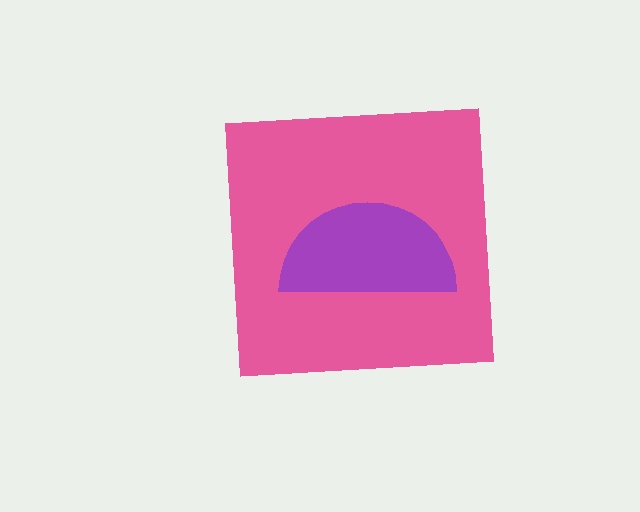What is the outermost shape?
The pink square.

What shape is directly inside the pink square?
The purple semicircle.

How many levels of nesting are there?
2.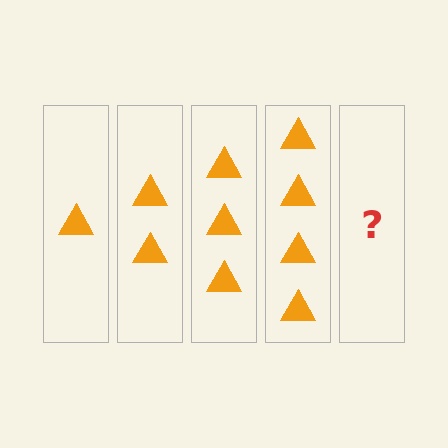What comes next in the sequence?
The next element should be 5 triangles.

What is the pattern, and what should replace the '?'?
The pattern is that each step adds one more triangle. The '?' should be 5 triangles.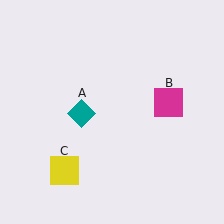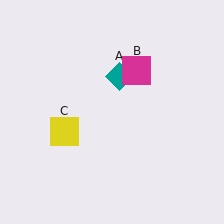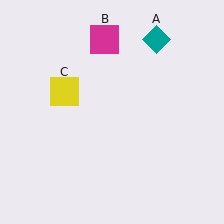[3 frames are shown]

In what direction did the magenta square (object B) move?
The magenta square (object B) moved up and to the left.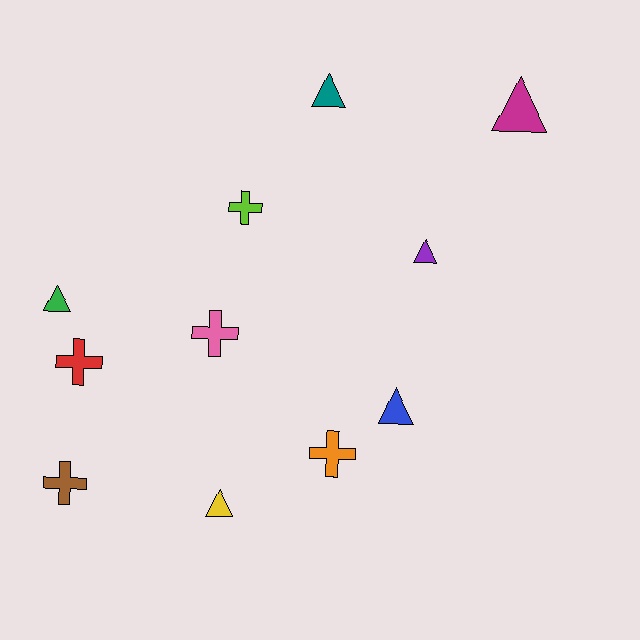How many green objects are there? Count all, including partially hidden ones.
There is 1 green object.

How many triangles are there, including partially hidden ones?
There are 6 triangles.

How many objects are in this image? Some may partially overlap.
There are 11 objects.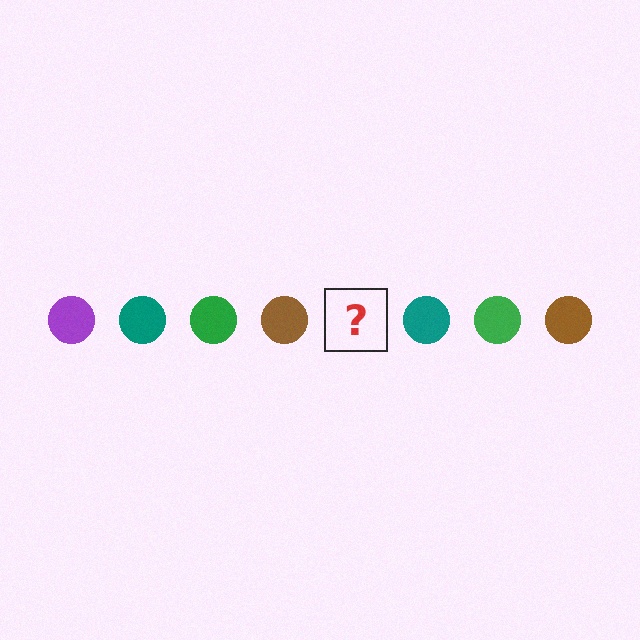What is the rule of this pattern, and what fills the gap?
The rule is that the pattern cycles through purple, teal, green, brown circles. The gap should be filled with a purple circle.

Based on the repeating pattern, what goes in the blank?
The blank should be a purple circle.